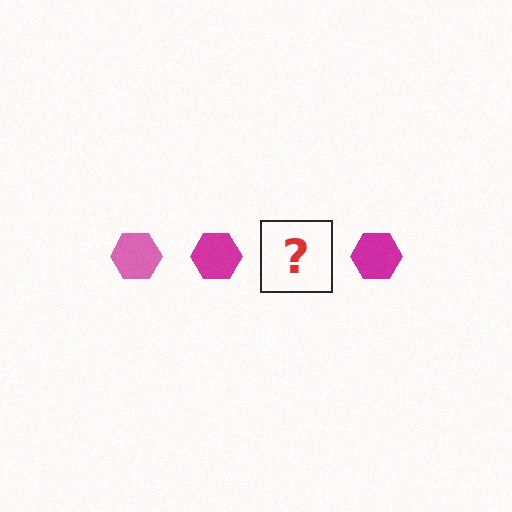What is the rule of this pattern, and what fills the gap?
The rule is that the pattern cycles through pink, magenta hexagons. The gap should be filled with a pink hexagon.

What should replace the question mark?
The question mark should be replaced with a pink hexagon.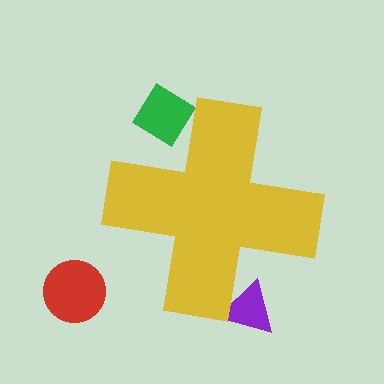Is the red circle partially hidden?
No, the red circle is fully visible.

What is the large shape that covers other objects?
A yellow cross.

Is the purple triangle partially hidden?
Yes, the purple triangle is partially hidden behind the yellow cross.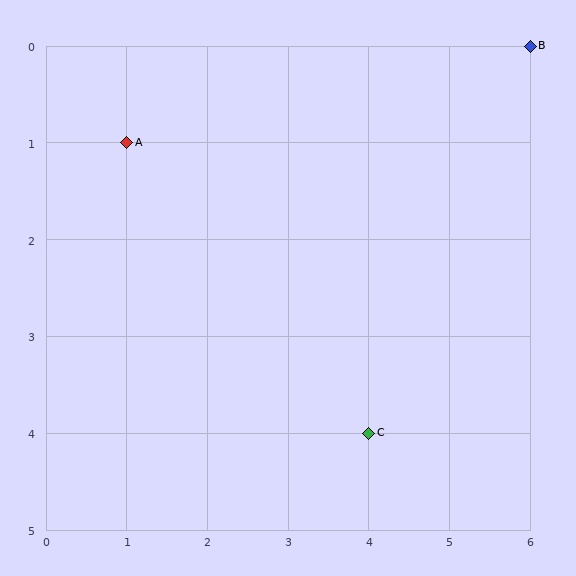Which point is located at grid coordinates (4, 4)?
Point C is at (4, 4).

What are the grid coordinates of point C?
Point C is at grid coordinates (4, 4).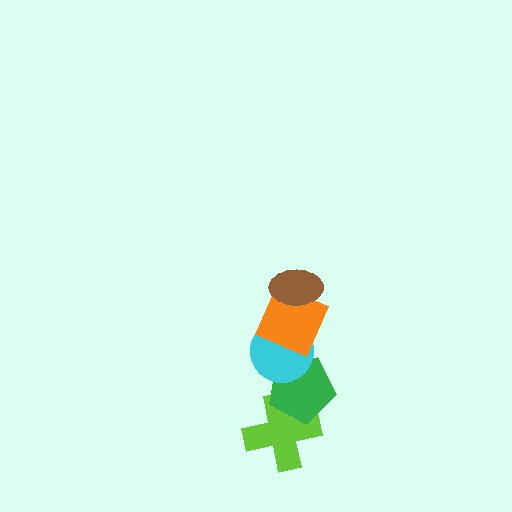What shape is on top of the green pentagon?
The cyan circle is on top of the green pentagon.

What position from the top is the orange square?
The orange square is 2nd from the top.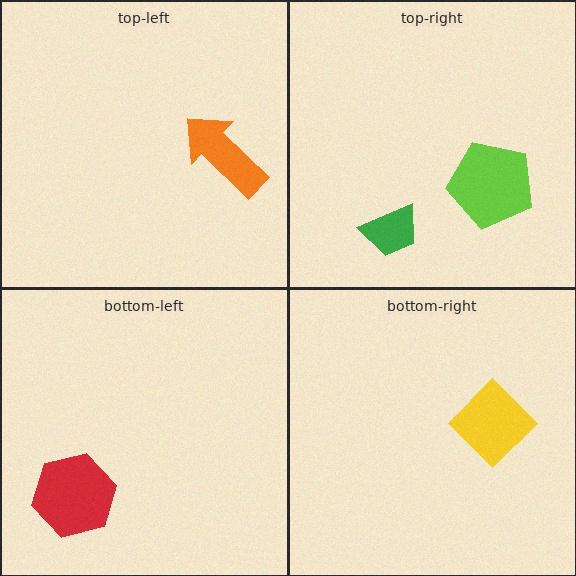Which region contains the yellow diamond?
The bottom-right region.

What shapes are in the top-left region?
The orange arrow.